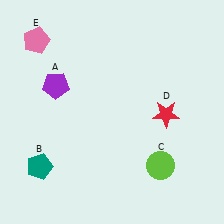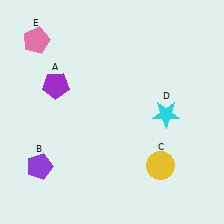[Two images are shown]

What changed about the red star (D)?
In Image 1, D is red. In Image 2, it changed to cyan.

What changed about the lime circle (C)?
In Image 1, C is lime. In Image 2, it changed to yellow.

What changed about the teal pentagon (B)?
In Image 1, B is teal. In Image 2, it changed to purple.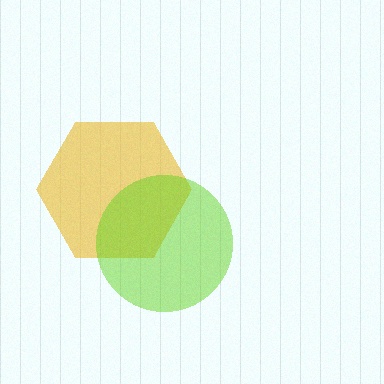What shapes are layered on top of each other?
The layered shapes are: a yellow hexagon, a lime circle.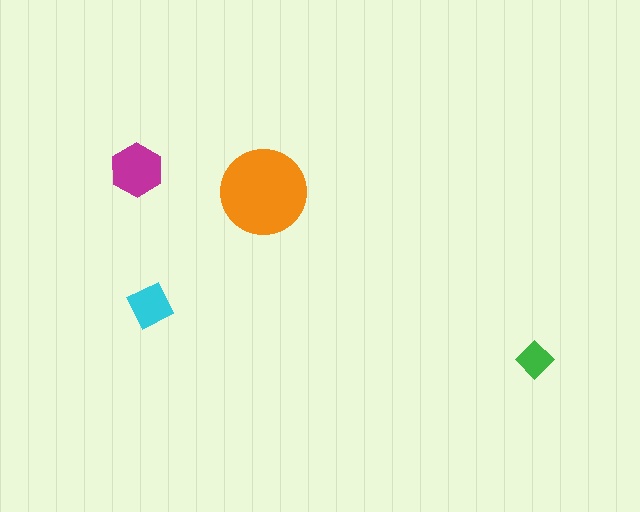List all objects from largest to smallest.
The orange circle, the magenta hexagon, the cyan square, the green diamond.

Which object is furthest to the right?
The green diamond is rightmost.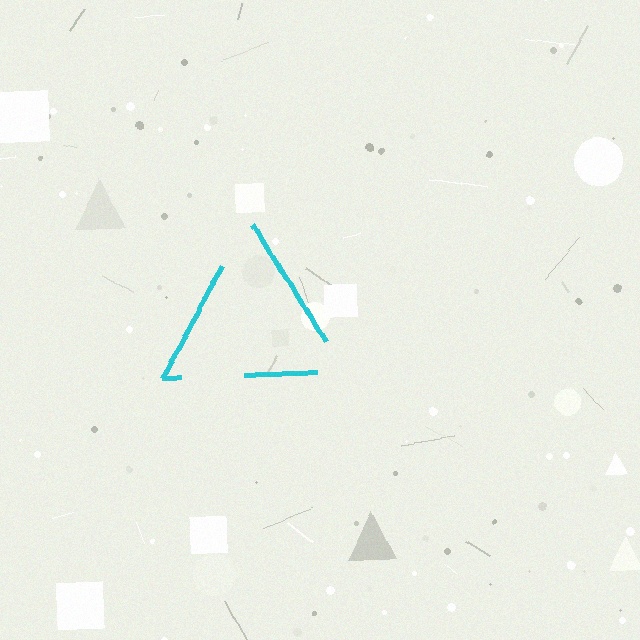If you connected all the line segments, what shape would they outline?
They would outline a triangle.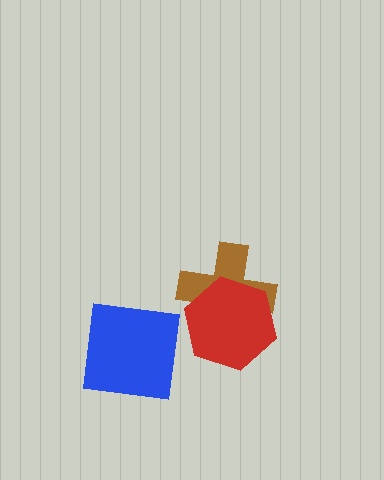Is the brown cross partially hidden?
Yes, it is partially covered by another shape.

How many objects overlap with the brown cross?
1 object overlaps with the brown cross.